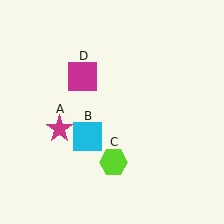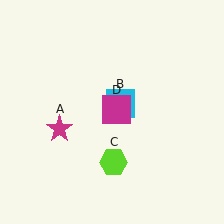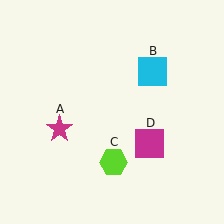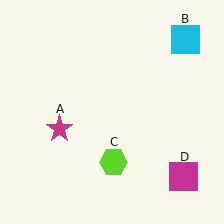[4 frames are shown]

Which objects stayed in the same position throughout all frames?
Magenta star (object A) and lime hexagon (object C) remained stationary.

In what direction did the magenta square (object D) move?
The magenta square (object D) moved down and to the right.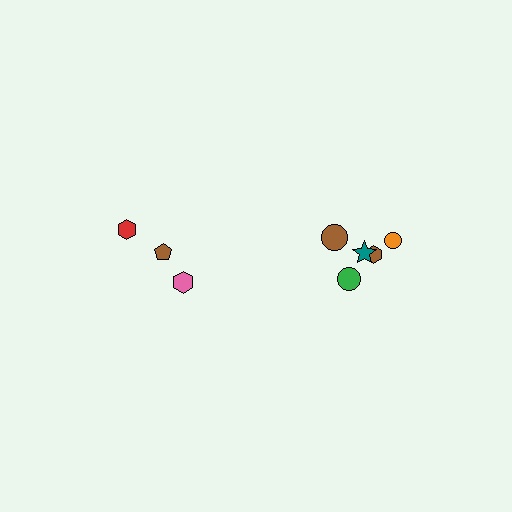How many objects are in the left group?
There are 3 objects.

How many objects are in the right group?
There are 5 objects.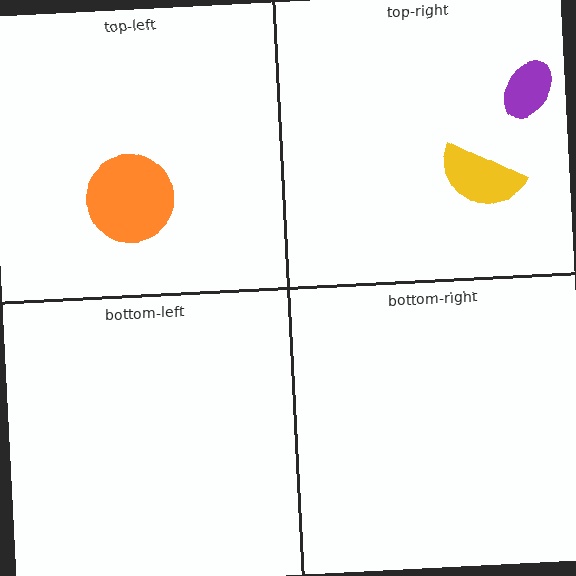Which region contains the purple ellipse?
The top-right region.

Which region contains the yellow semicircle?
The top-right region.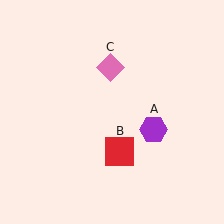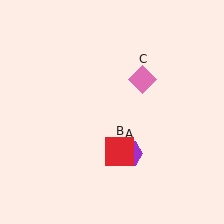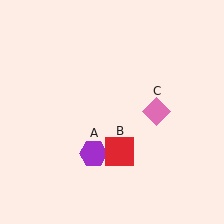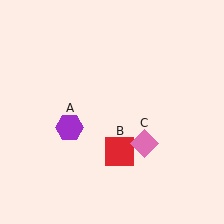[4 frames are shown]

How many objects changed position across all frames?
2 objects changed position: purple hexagon (object A), pink diamond (object C).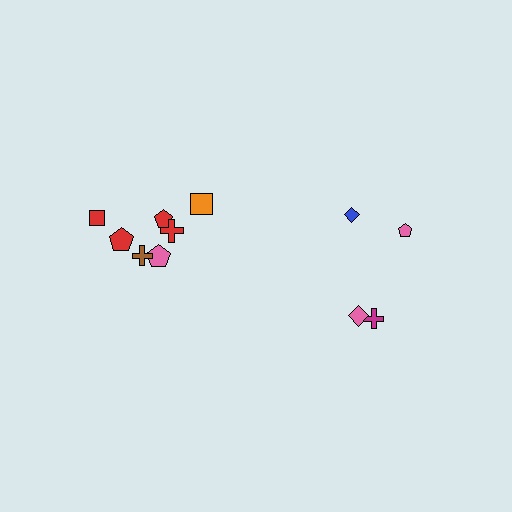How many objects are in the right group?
There are 4 objects.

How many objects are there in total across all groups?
There are 11 objects.